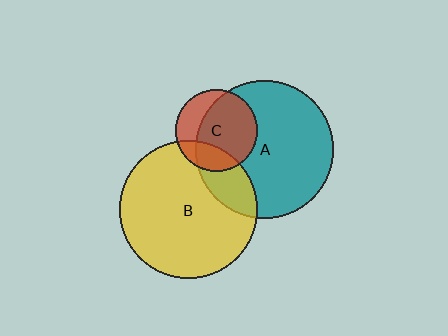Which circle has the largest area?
Circle A (teal).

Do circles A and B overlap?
Yes.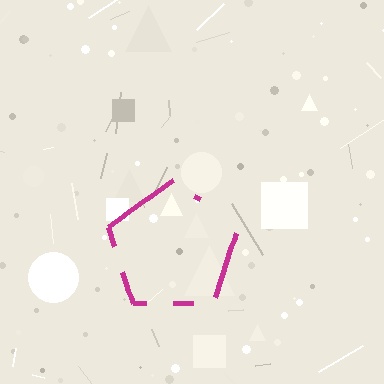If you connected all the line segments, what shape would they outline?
They would outline a pentagon.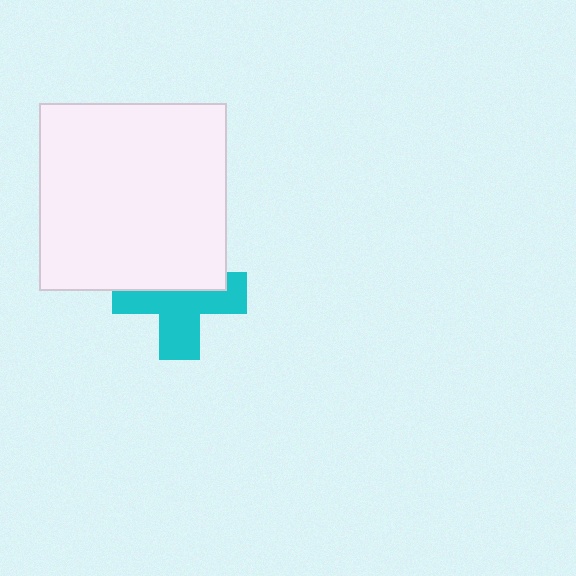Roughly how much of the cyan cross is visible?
About half of it is visible (roughly 56%).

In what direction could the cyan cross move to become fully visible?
The cyan cross could move down. That would shift it out from behind the white square entirely.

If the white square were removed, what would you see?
You would see the complete cyan cross.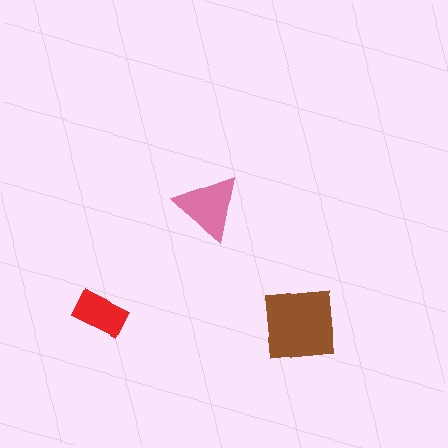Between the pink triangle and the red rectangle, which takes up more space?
The pink triangle.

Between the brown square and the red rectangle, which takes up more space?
The brown square.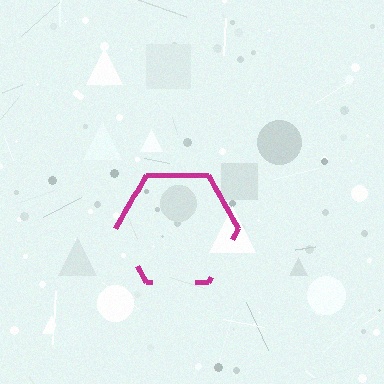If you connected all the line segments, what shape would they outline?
They would outline a hexagon.